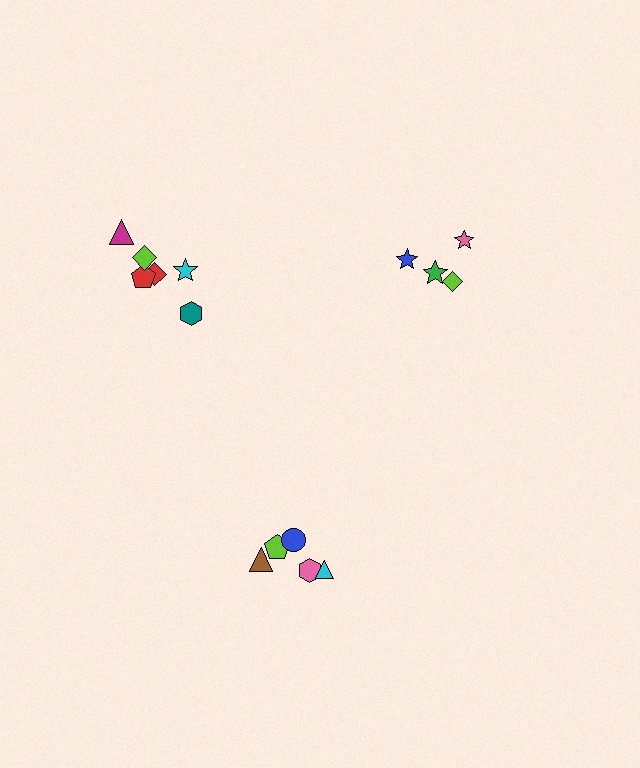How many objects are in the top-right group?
There are 4 objects.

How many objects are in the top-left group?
There are 6 objects.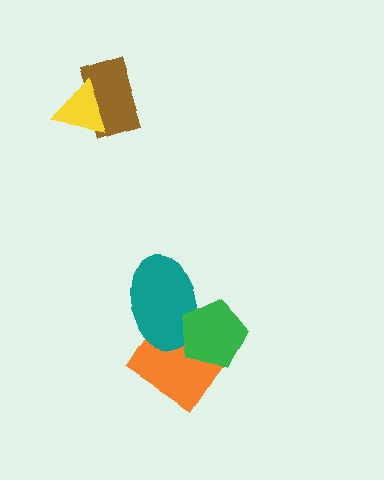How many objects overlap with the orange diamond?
2 objects overlap with the orange diamond.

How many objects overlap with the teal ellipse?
2 objects overlap with the teal ellipse.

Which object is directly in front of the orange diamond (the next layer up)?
The teal ellipse is directly in front of the orange diamond.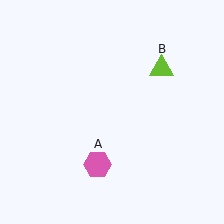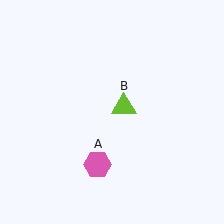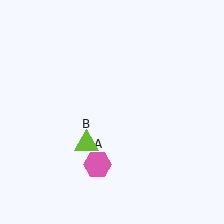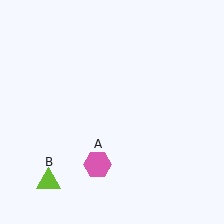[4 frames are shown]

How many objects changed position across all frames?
1 object changed position: lime triangle (object B).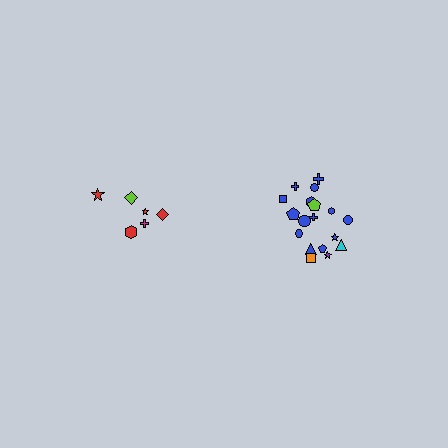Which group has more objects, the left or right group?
The right group.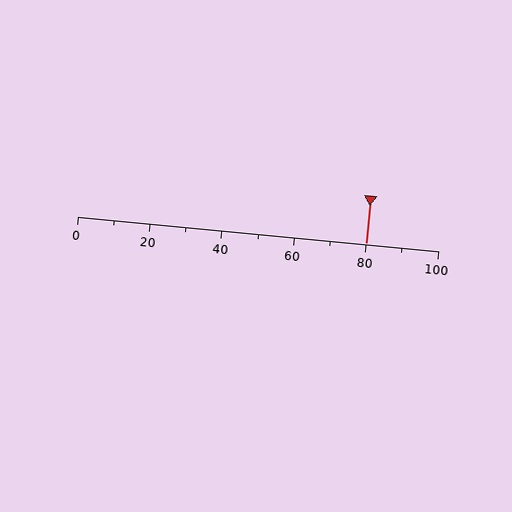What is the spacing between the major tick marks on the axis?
The major ticks are spaced 20 apart.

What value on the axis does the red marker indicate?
The marker indicates approximately 80.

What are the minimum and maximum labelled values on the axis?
The axis runs from 0 to 100.